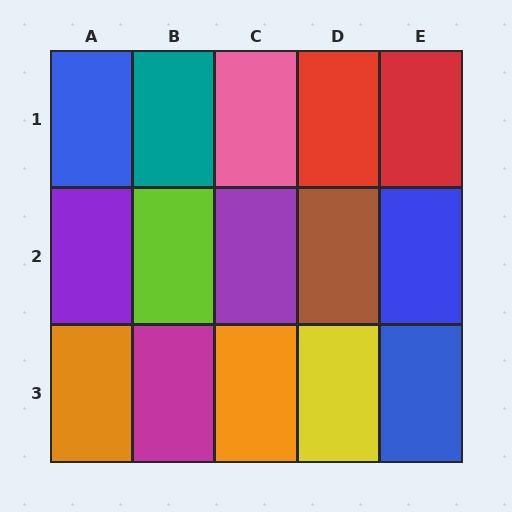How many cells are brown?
1 cell is brown.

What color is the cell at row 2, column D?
Brown.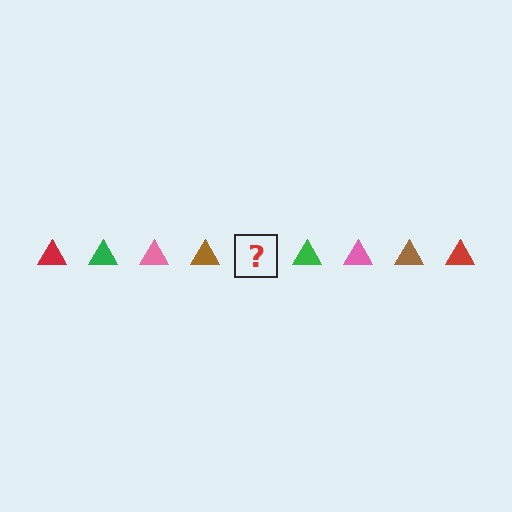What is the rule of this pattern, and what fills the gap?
The rule is that the pattern cycles through red, green, pink, brown triangles. The gap should be filled with a red triangle.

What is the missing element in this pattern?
The missing element is a red triangle.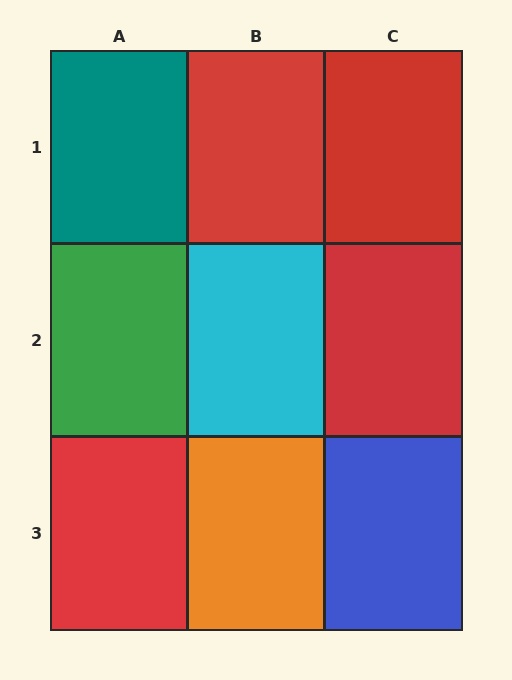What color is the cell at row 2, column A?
Green.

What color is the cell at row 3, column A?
Red.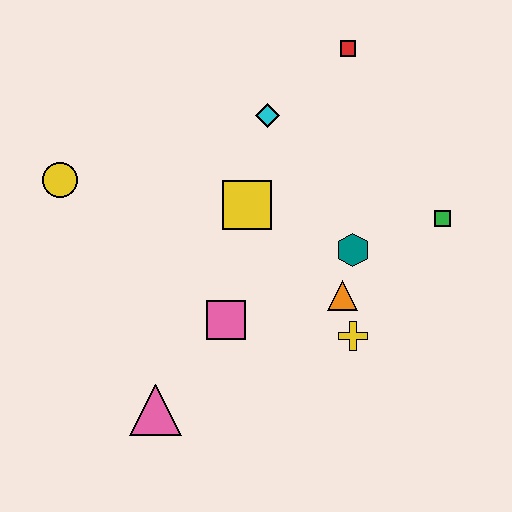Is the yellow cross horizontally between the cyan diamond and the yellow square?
No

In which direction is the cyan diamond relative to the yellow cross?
The cyan diamond is above the yellow cross.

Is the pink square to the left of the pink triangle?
No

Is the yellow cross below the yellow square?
Yes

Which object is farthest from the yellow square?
The pink triangle is farthest from the yellow square.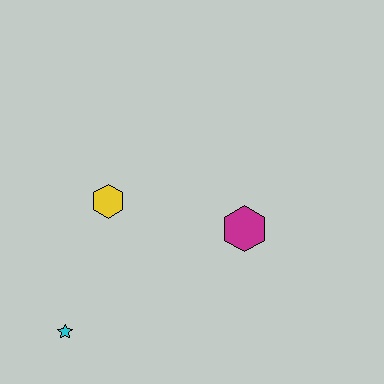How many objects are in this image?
There are 3 objects.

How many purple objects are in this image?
There are no purple objects.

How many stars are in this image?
There is 1 star.